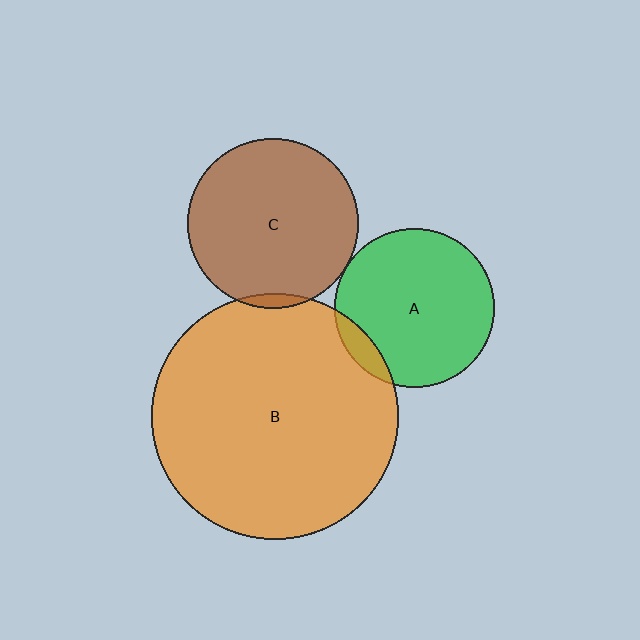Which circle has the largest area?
Circle B (orange).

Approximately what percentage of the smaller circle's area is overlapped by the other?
Approximately 10%.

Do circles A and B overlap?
Yes.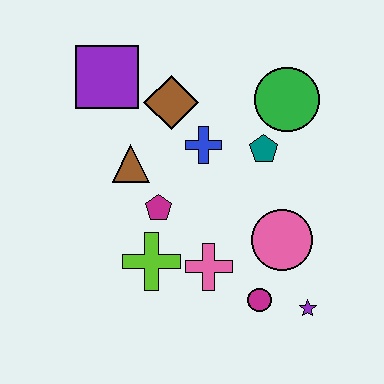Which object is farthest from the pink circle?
The purple square is farthest from the pink circle.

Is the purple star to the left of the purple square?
No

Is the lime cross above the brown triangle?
No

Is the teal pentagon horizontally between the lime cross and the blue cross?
No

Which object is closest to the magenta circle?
The purple star is closest to the magenta circle.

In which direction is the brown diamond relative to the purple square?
The brown diamond is to the right of the purple square.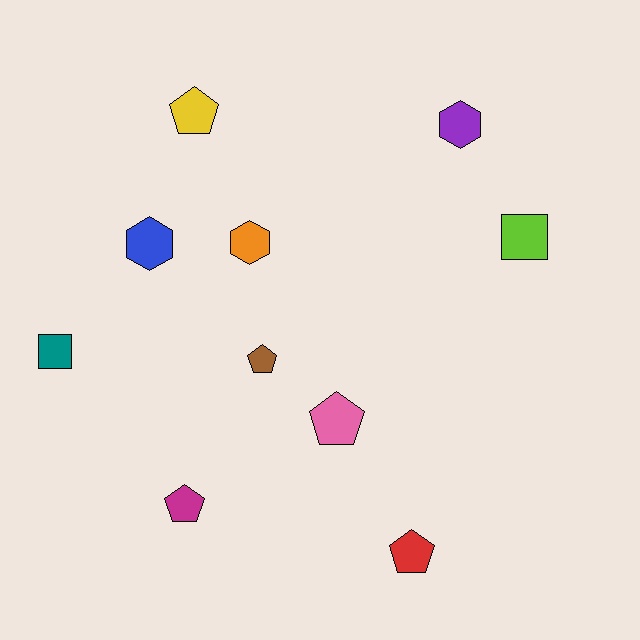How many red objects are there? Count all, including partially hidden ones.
There is 1 red object.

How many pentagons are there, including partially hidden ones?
There are 5 pentagons.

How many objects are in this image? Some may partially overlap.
There are 10 objects.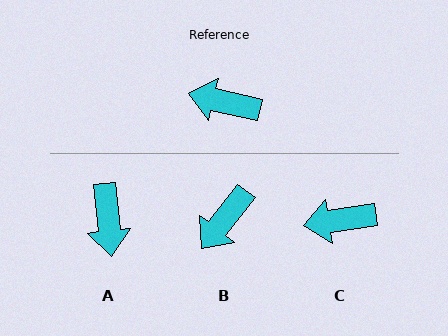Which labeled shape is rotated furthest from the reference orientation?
A, about 109 degrees away.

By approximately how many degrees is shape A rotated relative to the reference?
Approximately 109 degrees counter-clockwise.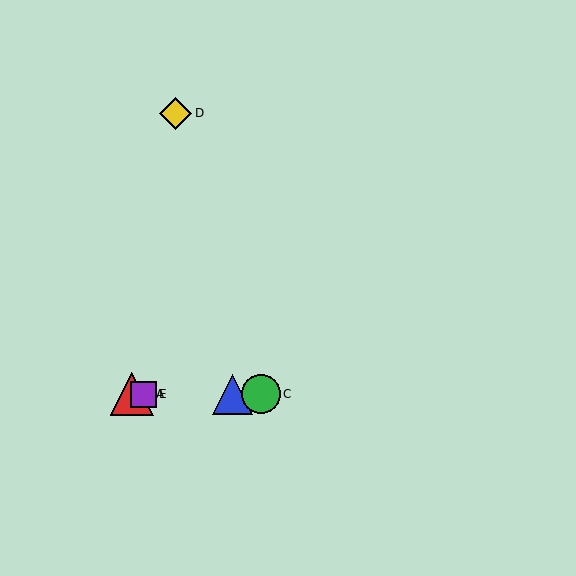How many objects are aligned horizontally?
4 objects (A, B, C, E) are aligned horizontally.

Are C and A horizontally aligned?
Yes, both are at y≈394.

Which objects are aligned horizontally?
Objects A, B, C, E are aligned horizontally.